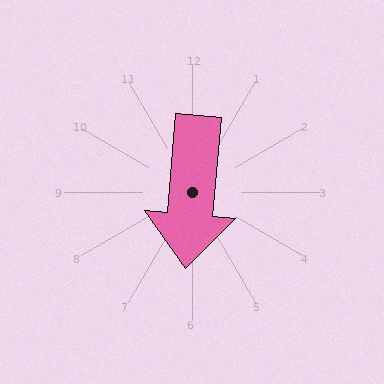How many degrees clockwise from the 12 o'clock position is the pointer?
Approximately 185 degrees.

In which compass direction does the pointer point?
South.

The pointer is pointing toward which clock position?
Roughly 6 o'clock.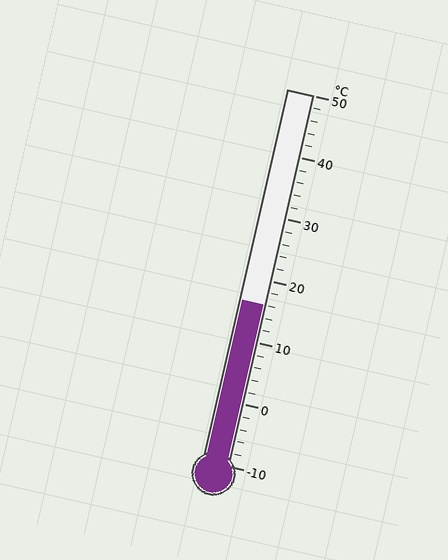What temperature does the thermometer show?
The thermometer shows approximately 16°C.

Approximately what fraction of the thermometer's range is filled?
The thermometer is filled to approximately 45% of its range.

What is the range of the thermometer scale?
The thermometer scale ranges from -10°C to 50°C.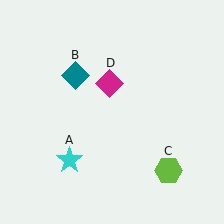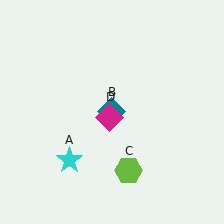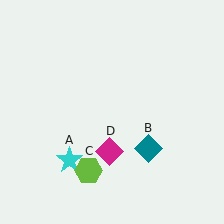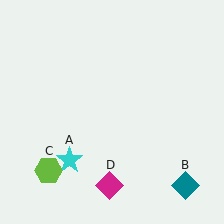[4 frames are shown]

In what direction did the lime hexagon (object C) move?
The lime hexagon (object C) moved left.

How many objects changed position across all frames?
3 objects changed position: teal diamond (object B), lime hexagon (object C), magenta diamond (object D).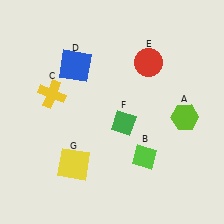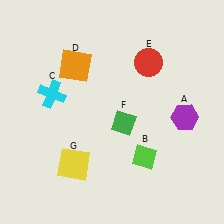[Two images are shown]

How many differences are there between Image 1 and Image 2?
There are 3 differences between the two images.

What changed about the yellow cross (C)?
In Image 1, C is yellow. In Image 2, it changed to cyan.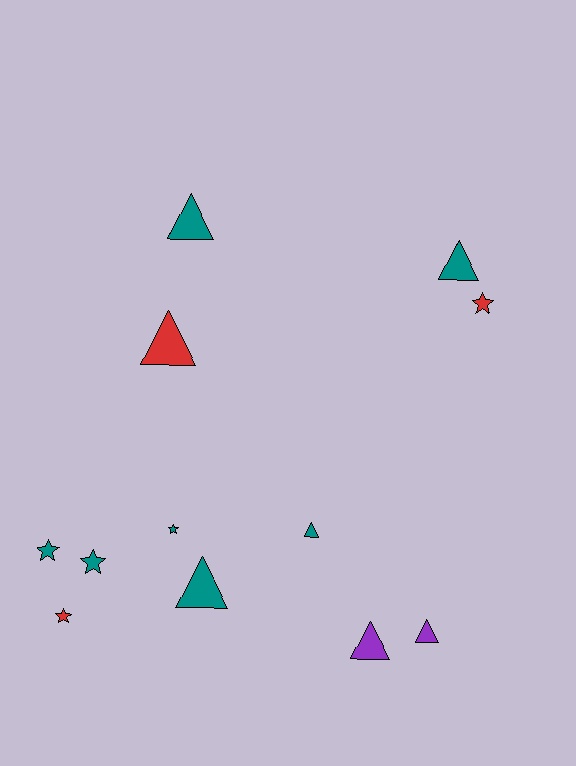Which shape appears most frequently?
Triangle, with 7 objects.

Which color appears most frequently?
Teal, with 7 objects.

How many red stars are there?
There are 2 red stars.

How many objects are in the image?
There are 12 objects.